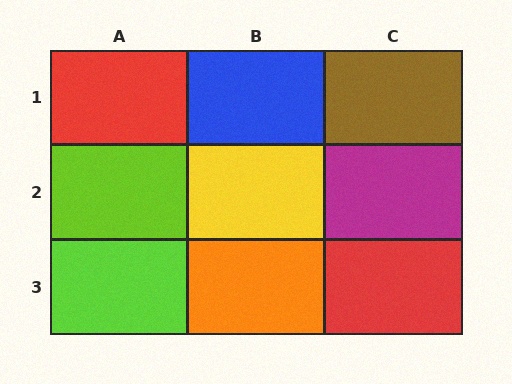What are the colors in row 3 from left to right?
Lime, orange, red.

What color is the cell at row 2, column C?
Magenta.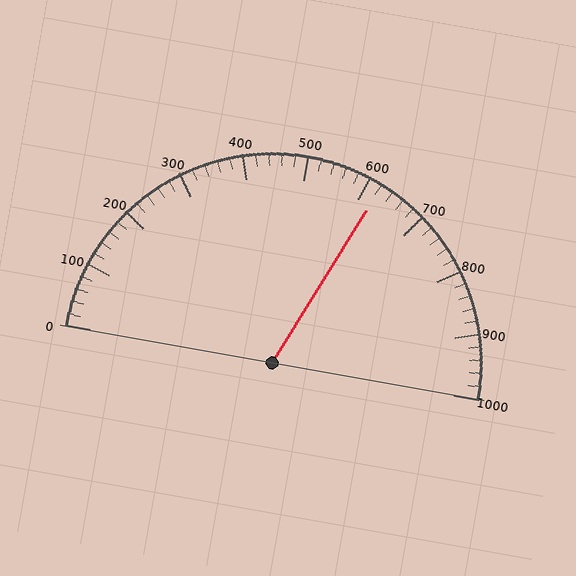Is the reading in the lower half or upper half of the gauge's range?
The reading is in the upper half of the range (0 to 1000).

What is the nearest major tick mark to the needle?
The nearest major tick mark is 600.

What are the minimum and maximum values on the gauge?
The gauge ranges from 0 to 1000.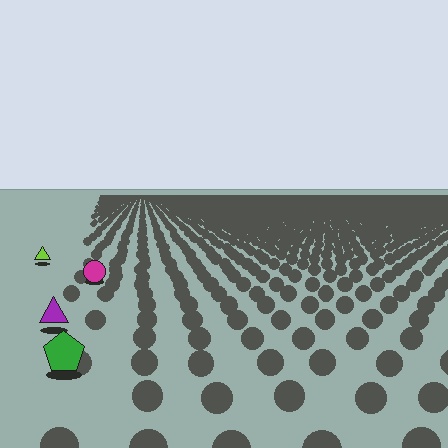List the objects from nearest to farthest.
From nearest to farthest: the green pentagon, the purple triangle, the magenta circle, the lime triangle.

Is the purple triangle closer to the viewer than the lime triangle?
Yes. The purple triangle is closer — you can tell from the texture gradient: the ground texture is coarser near it.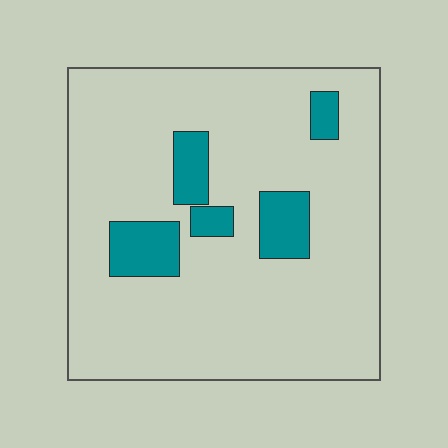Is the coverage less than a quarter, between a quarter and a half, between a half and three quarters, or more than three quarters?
Less than a quarter.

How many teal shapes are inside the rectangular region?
5.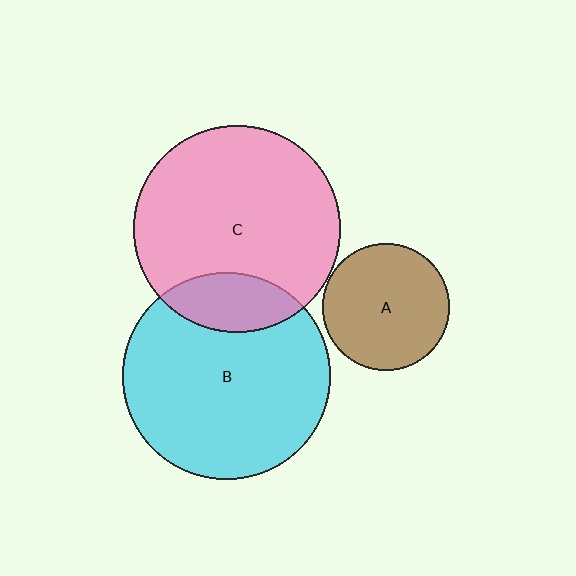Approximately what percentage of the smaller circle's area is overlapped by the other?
Approximately 20%.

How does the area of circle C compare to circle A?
Approximately 2.7 times.